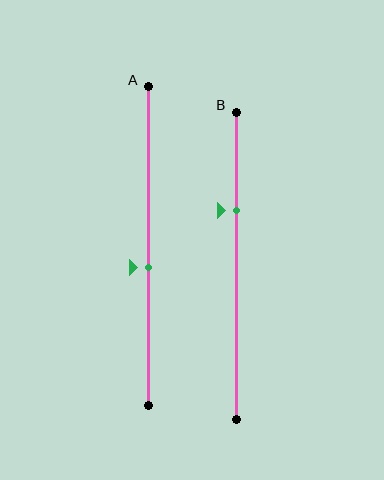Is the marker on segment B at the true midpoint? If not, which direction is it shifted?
No, the marker on segment B is shifted upward by about 18% of the segment length.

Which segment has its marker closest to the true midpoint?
Segment A has its marker closest to the true midpoint.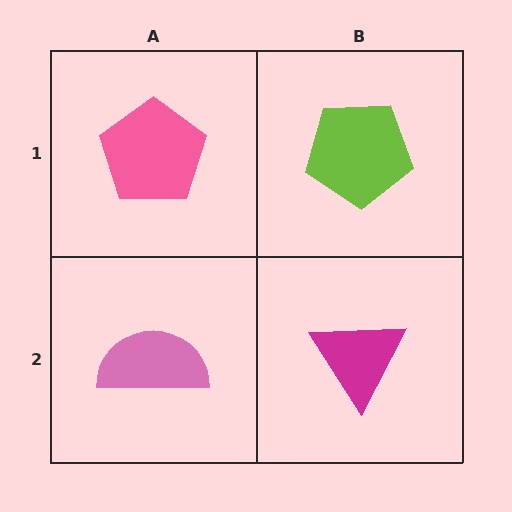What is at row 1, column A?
A pink pentagon.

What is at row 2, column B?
A magenta triangle.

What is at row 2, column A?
A pink semicircle.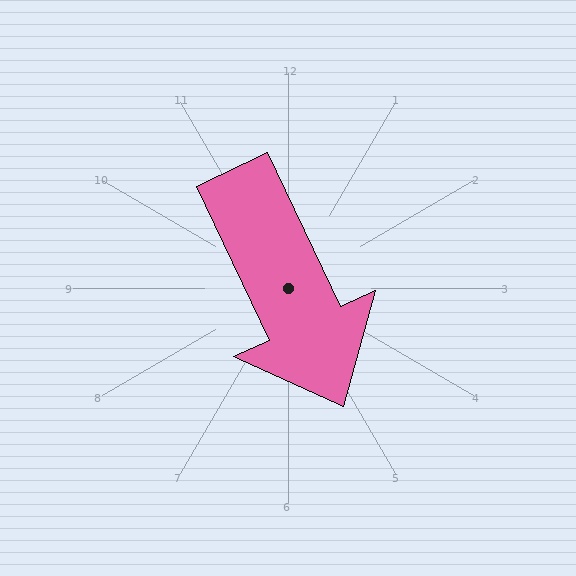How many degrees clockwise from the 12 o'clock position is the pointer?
Approximately 155 degrees.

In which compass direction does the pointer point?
Southeast.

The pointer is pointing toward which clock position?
Roughly 5 o'clock.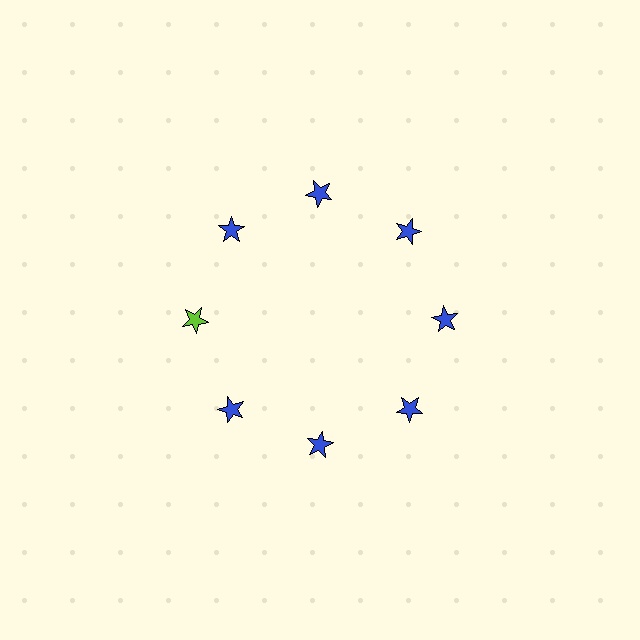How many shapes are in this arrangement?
There are 8 shapes arranged in a ring pattern.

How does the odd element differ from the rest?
It has a different color: lime instead of blue.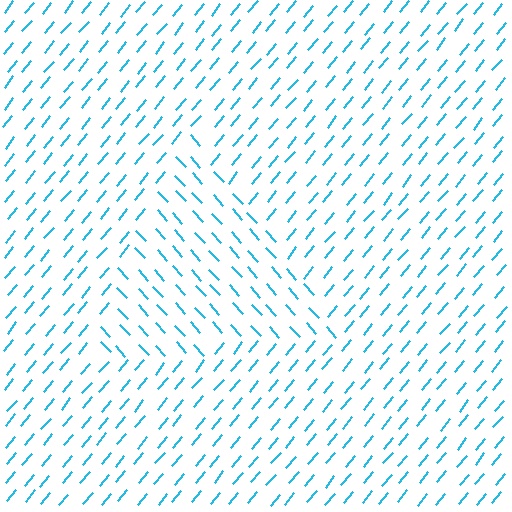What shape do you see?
I see a triangle.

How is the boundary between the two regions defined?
The boundary is defined purely by a change in line orientation (approximately 81 degrees difference). All lines are the same color and thickness.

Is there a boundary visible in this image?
Yes, there is a texture boundary formed by a change in line orientation.